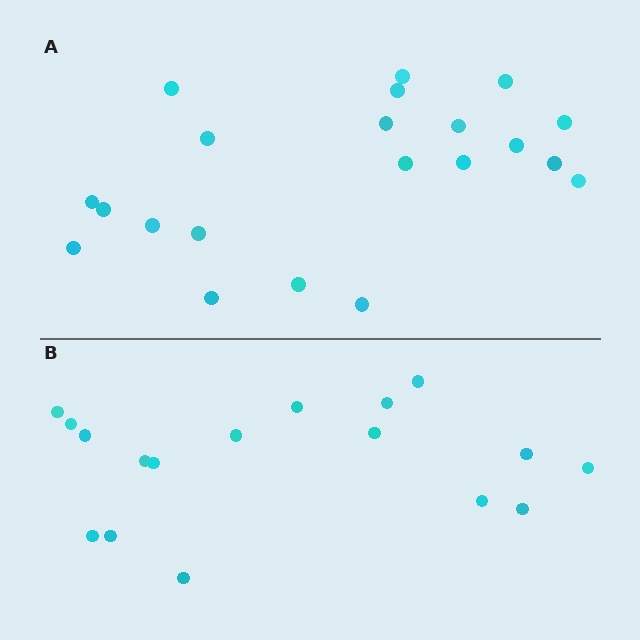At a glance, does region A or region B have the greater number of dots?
Region A (the top region) has more dots.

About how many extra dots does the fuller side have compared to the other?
Region A has about 4 more dots than region B.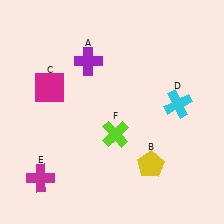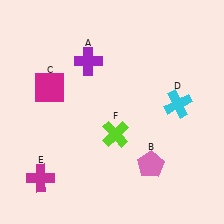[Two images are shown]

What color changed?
The pentagon (B) changed from yellow in Image 1 to pink in Image 2.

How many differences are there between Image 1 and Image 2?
There is 1 difference between the two images.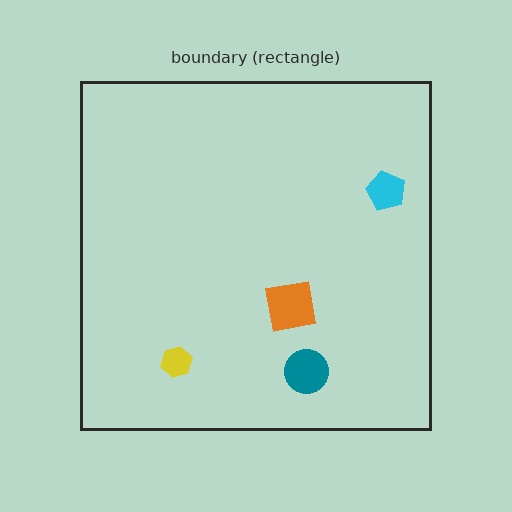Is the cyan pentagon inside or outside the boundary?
Inside.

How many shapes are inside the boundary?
4 inside, 0 outside.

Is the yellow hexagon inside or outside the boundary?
Inside.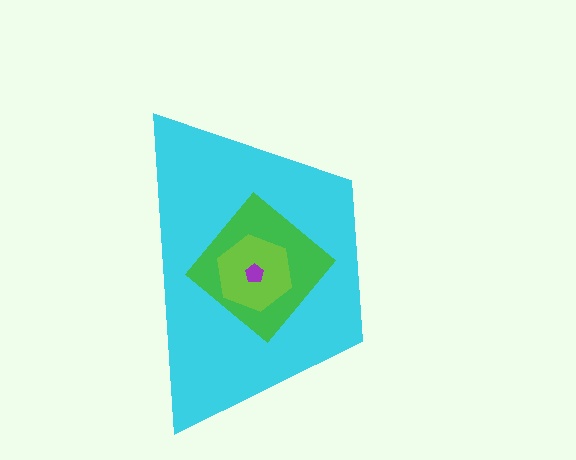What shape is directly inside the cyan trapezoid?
The green diamond.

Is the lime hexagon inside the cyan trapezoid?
Yes.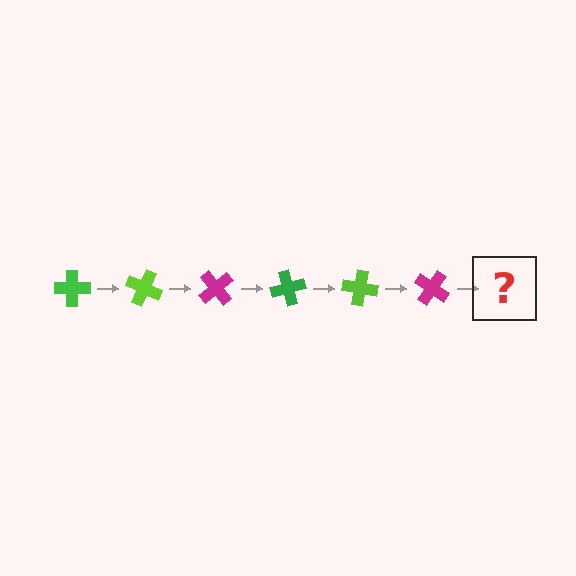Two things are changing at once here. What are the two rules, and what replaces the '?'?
The two rules are that it rotates 25 degrees each step and the color cycles through green, lime, and magenta. The '?' should be a green cross, rotated 150 degrees from the start.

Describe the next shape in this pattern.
It should be a green cross, rotated 150 degrees from the start.